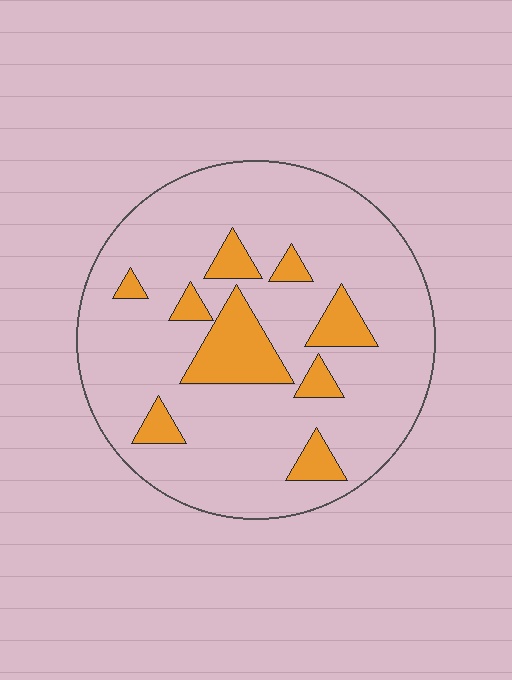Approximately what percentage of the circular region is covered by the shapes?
Approximately 15%.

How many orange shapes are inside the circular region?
9.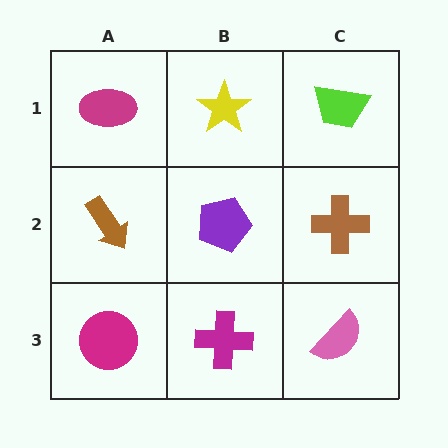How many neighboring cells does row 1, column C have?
2.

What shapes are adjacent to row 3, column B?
A purple pentagon (row 2, column B), a magenta circle (row 3, column A), a pink semicircle (row 3, column C).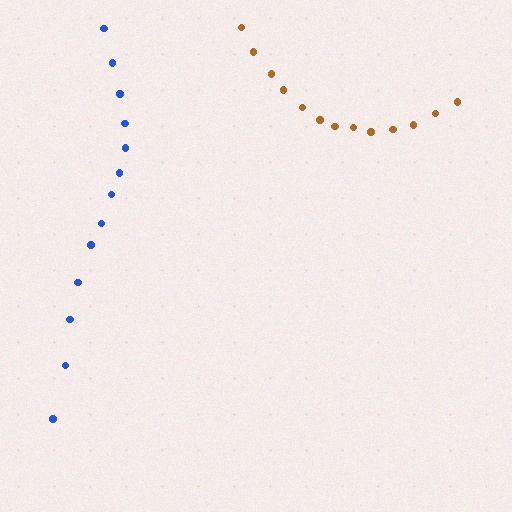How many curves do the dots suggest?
There are 2 distinct paths.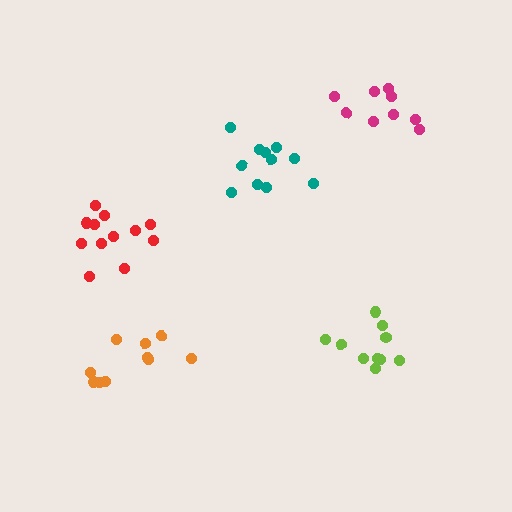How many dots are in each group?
Group 1: 12 dots, Group 2: 12 dots, Group 3: 10 dots, Group 4: 9 dots, Group 5: 10 dots (53 total).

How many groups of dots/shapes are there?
There are 5 groups.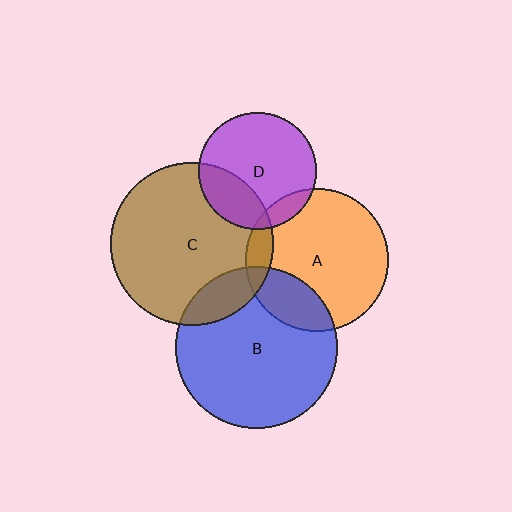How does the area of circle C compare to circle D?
Approximately 1.9 times.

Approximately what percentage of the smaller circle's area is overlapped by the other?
Approximately 10%.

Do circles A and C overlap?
Yes.